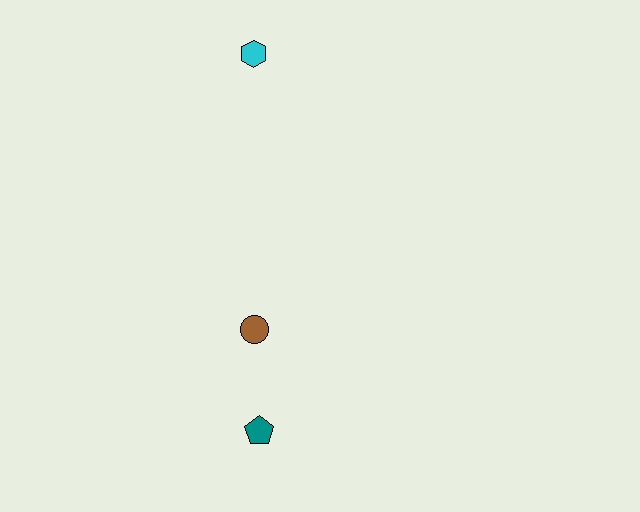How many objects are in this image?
There are 3 objects.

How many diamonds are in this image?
There are no diamonds.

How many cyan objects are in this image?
There is 1 cyan object.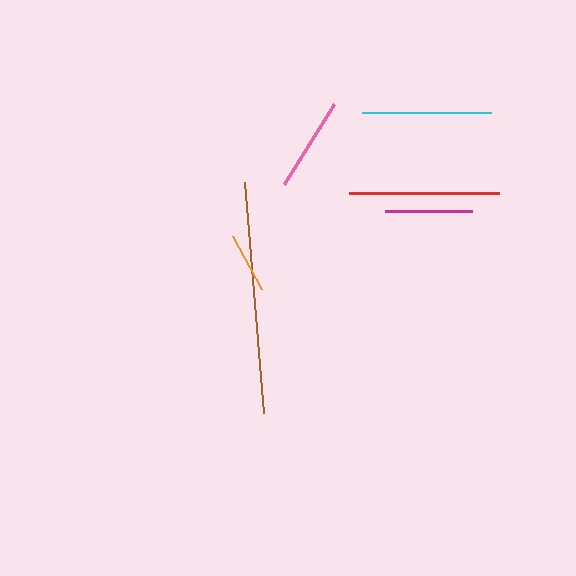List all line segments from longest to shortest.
From longest to shortest: brown, red, cyan, pink, magenta, orange.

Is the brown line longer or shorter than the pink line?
The brown line is longer than the pink line.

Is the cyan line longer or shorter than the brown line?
The brown line is longer than the cyan line.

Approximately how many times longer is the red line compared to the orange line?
The red line is approximately 2.5 times the length of the orange line.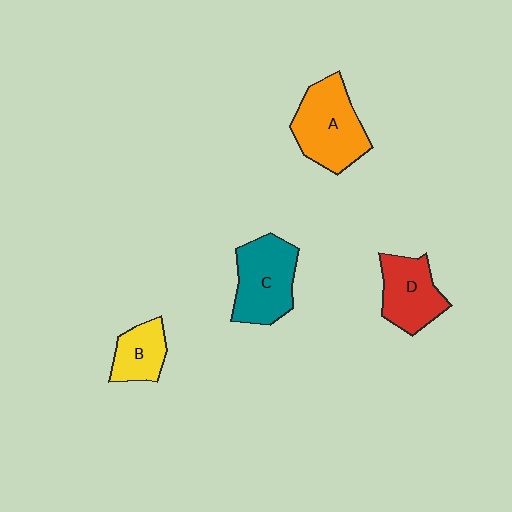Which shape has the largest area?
Shape A (orange).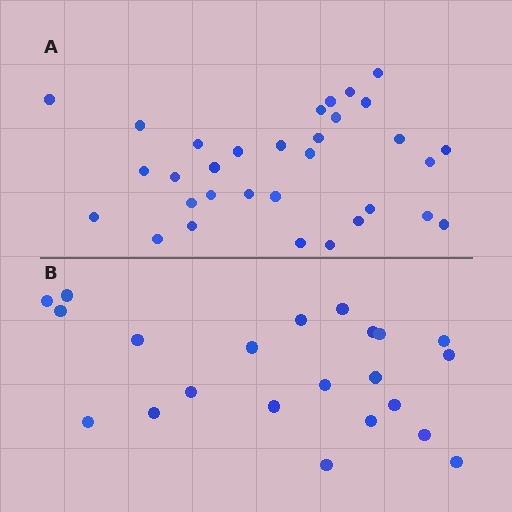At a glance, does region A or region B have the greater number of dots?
Region A (the top region) has more dots.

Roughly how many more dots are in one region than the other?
Region A has roughly 10 or so more dots than region B.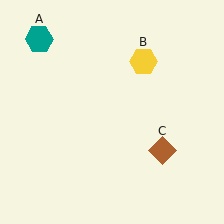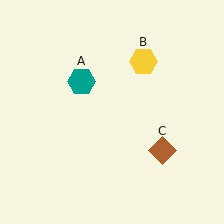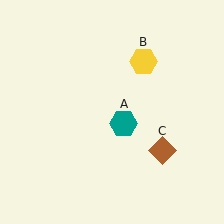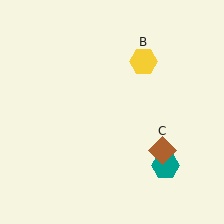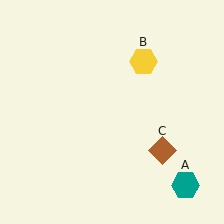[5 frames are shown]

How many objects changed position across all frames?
1 object changed position: teal hexagon (object A).